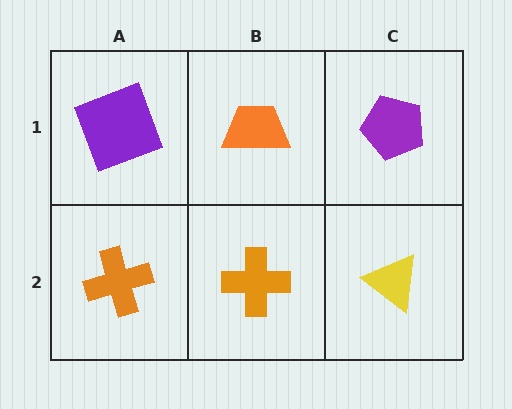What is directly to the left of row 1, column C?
An orange trapezoid.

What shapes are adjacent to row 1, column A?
An orange cross (row 2, column A), an orange trapezoid (row 1, column B).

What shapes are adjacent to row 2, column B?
An orange trapezoid (row 1, column B), an orange cross (row 2, column A), a yellow triangle (row 2, column C).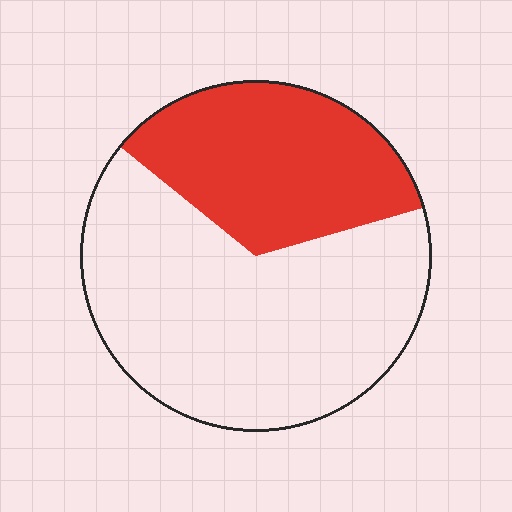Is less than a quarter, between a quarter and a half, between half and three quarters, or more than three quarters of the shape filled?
Between a quarter and a half.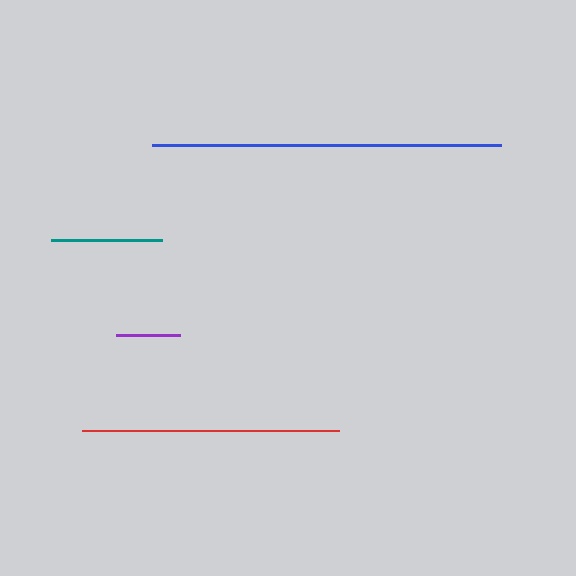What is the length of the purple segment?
The purple segment is approximately 64 pixels long.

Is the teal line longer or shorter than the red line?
The red line is longer than the teal line.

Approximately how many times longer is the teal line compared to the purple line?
The teal line is approximately 1.7 times the length of the purple line.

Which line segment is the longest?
The blue line is the longest at approximately 349 pixels.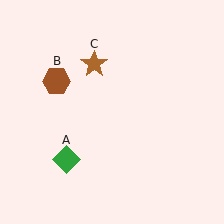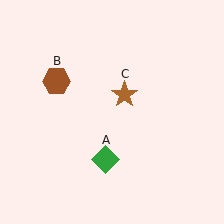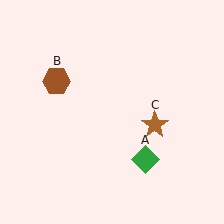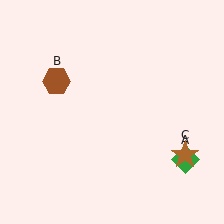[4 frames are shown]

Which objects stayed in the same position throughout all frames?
Brown hexagon (object B) remained stationary.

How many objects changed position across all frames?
2 objects changed position: green diamond (object A), brown star (object C).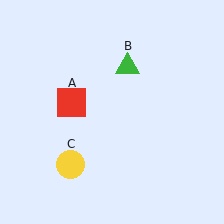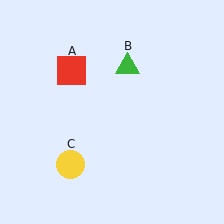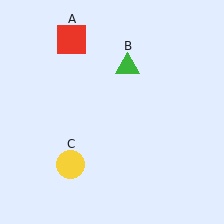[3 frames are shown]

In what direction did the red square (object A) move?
The red square (object A) moved up.